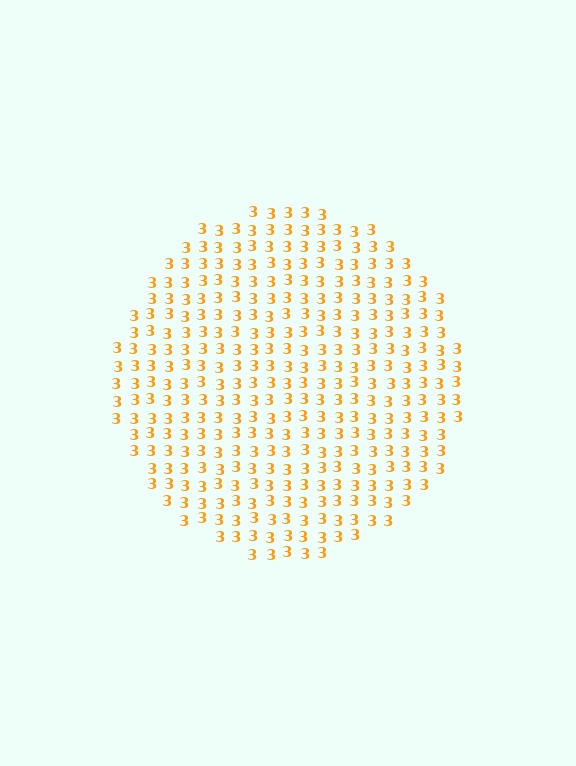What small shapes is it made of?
It is made of small digit 3's.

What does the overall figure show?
The overall figure shows a circle.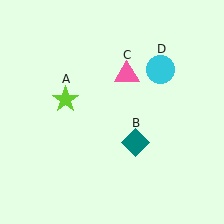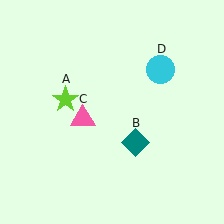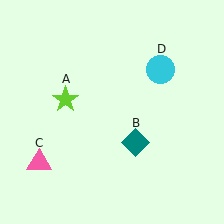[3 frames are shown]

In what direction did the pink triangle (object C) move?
The pink triangle (object C) moved down and to the left.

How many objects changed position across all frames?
1 object changed position: pink triangle (object C).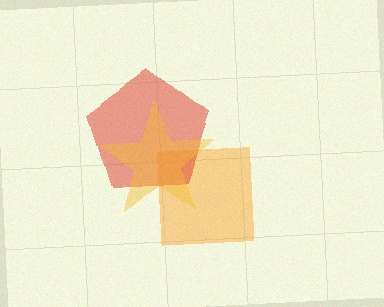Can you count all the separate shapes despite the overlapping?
Yes, there are 3 separate shapes.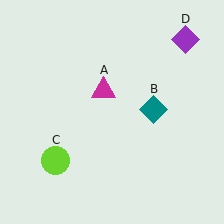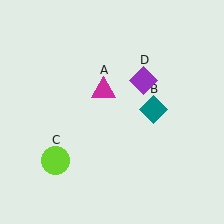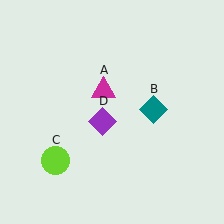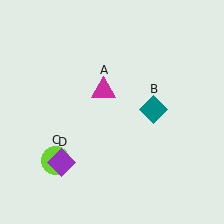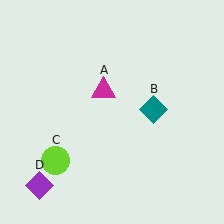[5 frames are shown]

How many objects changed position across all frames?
1 object changed position: purple diamond (object D).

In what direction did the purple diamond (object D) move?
The purple diamond (object D) moved down and to the left.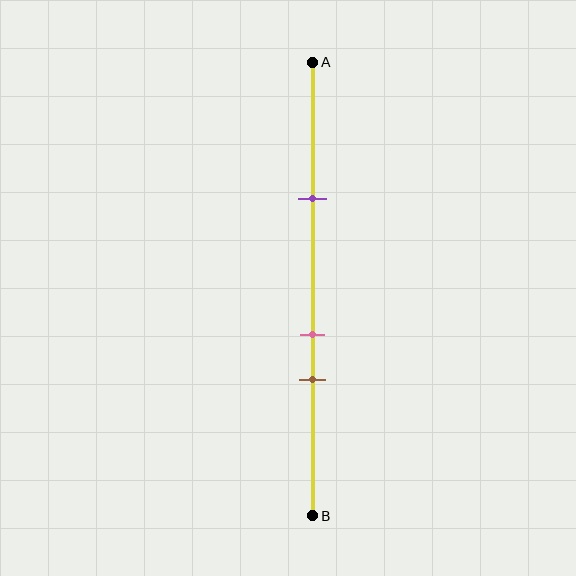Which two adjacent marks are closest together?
The pink and brown marks are the closest adjacent pair.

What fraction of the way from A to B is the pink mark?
The pink mark is approximately 60% (0.6) of the way from A to B.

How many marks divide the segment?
There are 3 marks dividing the segment.